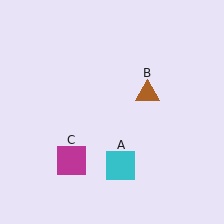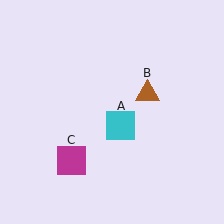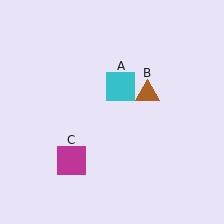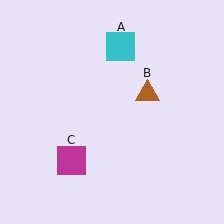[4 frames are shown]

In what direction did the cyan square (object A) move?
The cyan square (object A) moved up.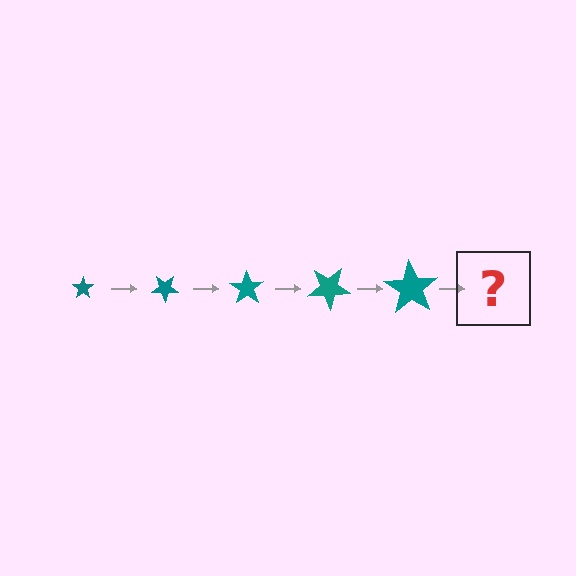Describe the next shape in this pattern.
It should be a star, larger than the previous one and rotated 175 degrees from the start.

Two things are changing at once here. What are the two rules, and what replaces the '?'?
The two rules are that the star grows larger each step and it rotates 35 degrees each step. The '?' should be a star, larger than the previous one and rotated 175 degrees from the start.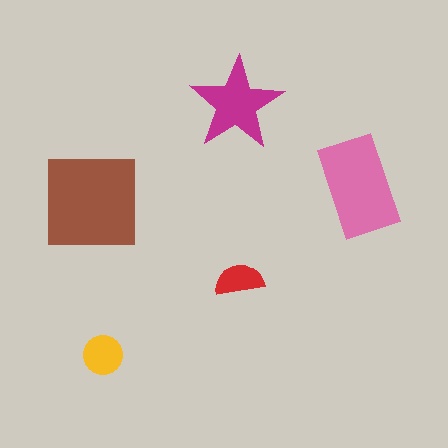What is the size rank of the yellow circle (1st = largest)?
4th.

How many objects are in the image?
There are 5 objects in the image.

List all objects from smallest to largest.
The red semicircle, the yellow circle, the magenta star, the pink rectangle, the brown square.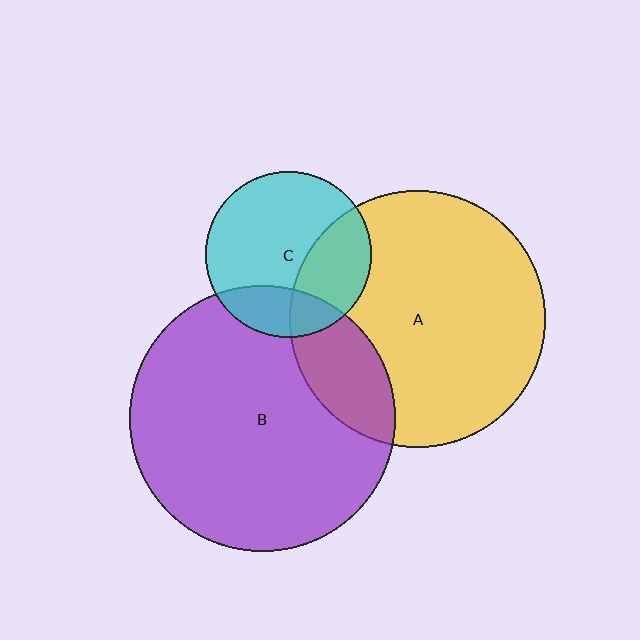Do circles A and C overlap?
Yes.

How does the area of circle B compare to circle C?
Approximately 2.5 times.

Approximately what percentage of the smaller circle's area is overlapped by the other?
Approximately 30%.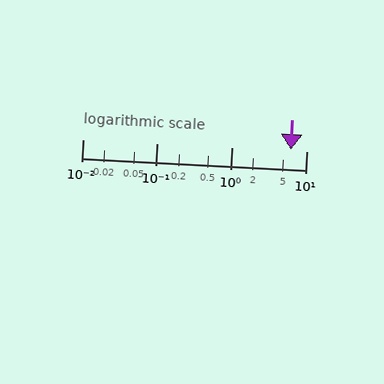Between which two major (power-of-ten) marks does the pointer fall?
The pointer is between 1 and 10.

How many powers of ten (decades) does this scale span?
The scale spans 3 decades, from 0.01 to 10.